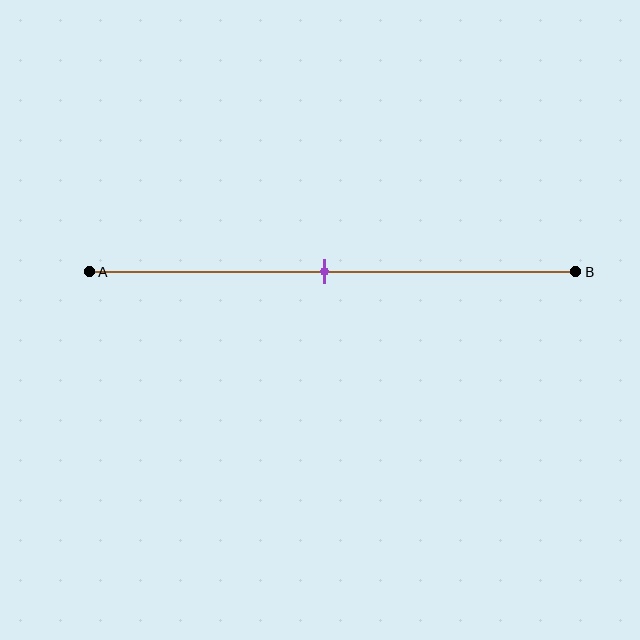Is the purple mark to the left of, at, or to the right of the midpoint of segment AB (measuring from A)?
The purple mark is approximately at the midpoint of segment AB.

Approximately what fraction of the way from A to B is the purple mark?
The purple mark is approximately 50% of the way from A to B.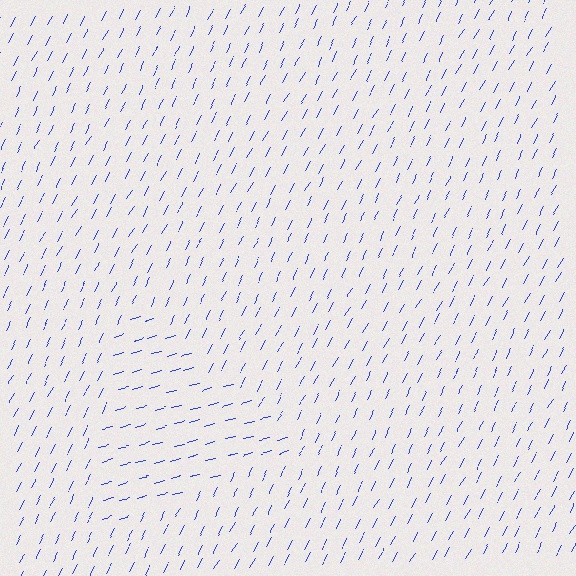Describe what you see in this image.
The image is filled with small blue line segments. A triangle region in the image has lines oriented differently from the surrounding lines, creating a visible texture boundary.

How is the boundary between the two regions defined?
The boundary is defined purely by a change in line orientation (approximately 45 degrees difference). All lines are the same color and thickness.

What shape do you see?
I see a triangle.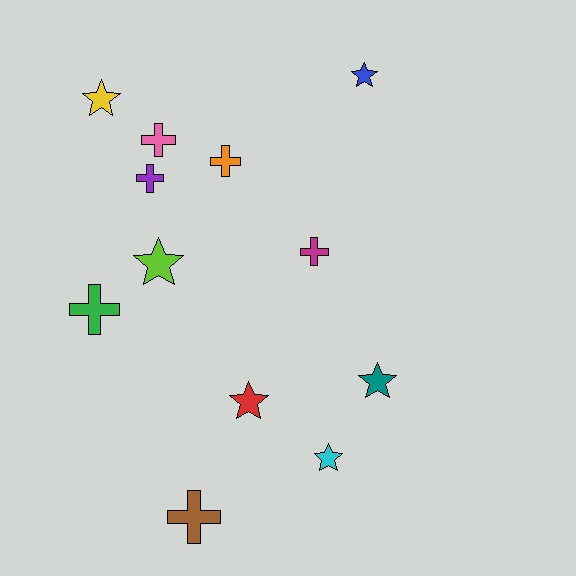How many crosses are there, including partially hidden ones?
There are 6 crosses.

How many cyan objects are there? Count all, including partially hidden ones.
There is 1 cyan object.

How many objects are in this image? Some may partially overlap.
There are 12 objects.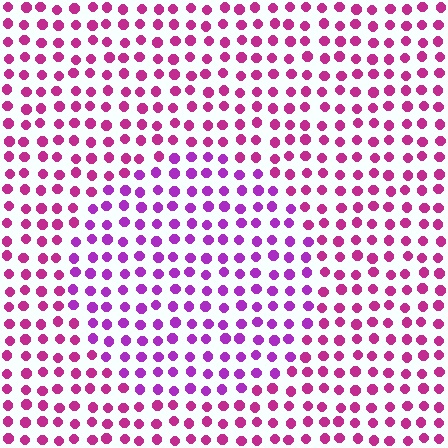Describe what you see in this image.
The image is filled with small magenta elements in a uniform arrangement. A circle-shaped region is visible where the elements are tinted to a slightly different hue, forming a subtle color boundary.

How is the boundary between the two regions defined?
The boundary is defined purely by a slight shift in hue (about 29 degrees). Spacing, size, and orientation are identical on both sides.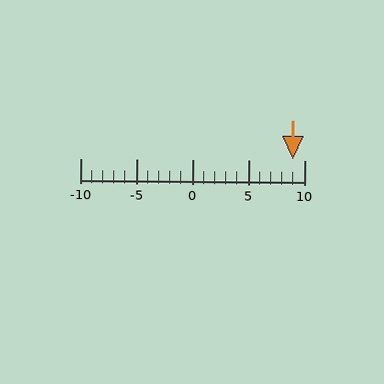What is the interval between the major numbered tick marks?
The major tick marks are spaced 5 units apart.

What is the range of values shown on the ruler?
The ruler shows values from -10 to 10.